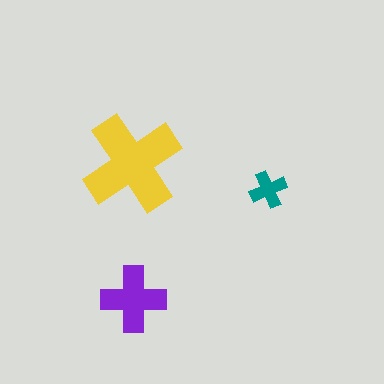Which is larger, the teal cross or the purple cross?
The purple one.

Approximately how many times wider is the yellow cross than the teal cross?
About 2.5 times wider.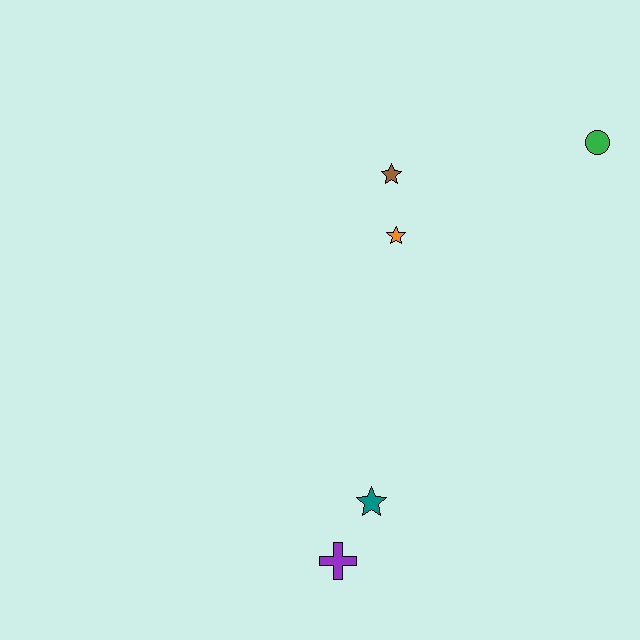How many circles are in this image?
There is 1 circle.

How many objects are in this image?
There are 5 objects.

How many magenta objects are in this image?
There are no magenta objects.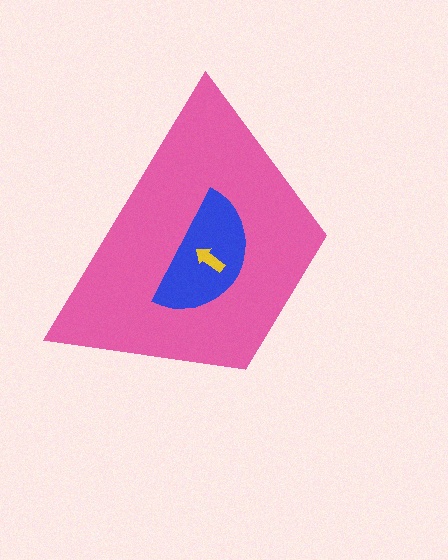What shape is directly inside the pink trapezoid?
The blue semicircle.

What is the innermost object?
The yellow arrow.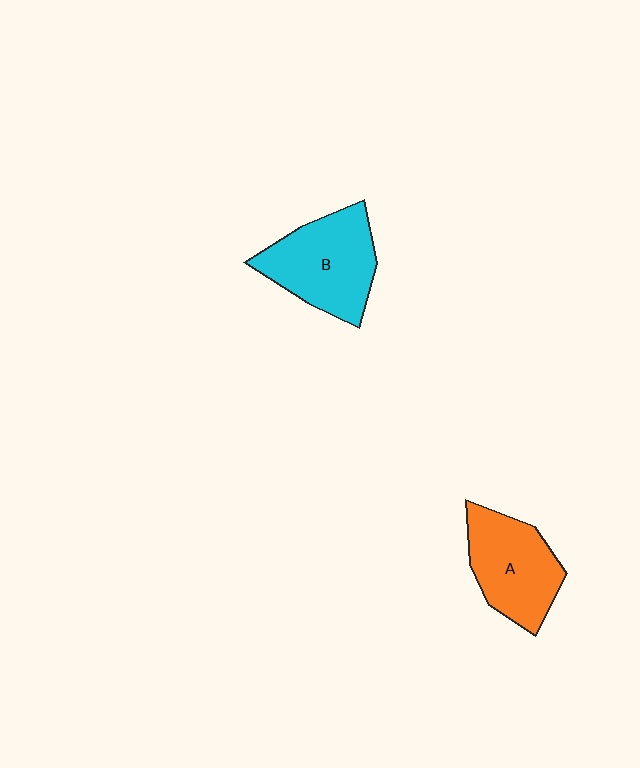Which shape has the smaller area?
Shape A (orange).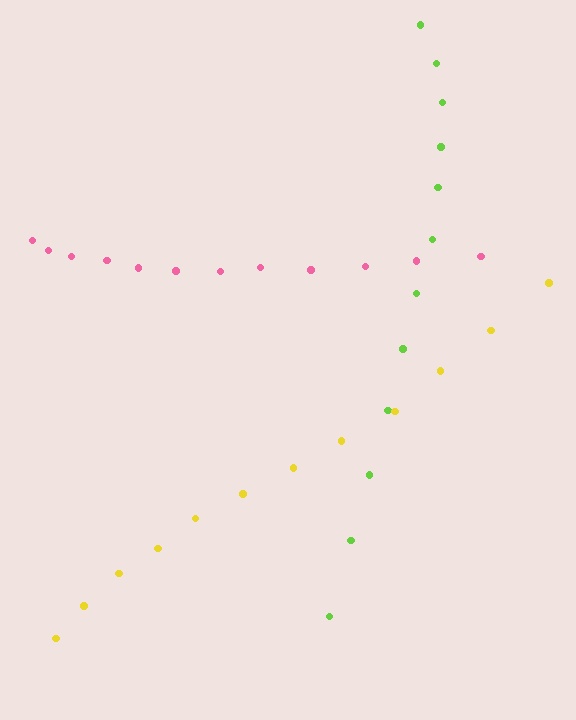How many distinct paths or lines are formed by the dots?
There are 3 distinct paths.